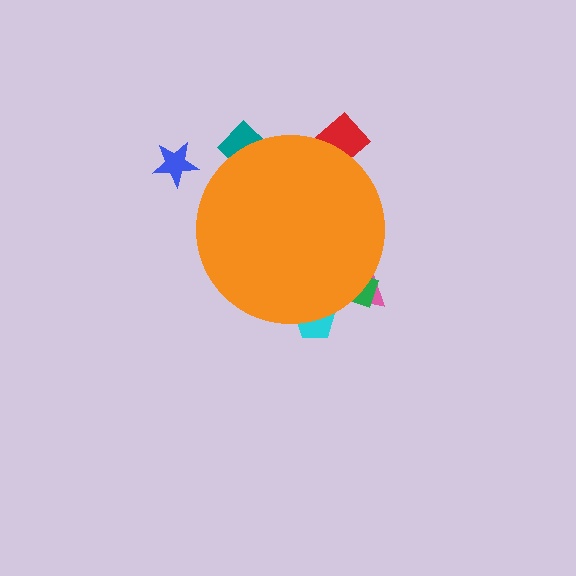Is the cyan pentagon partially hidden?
Yes, the cyan pentagon is partially hidden behind the orange circle.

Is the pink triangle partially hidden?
Yes, the pink triangle is partially hidden behind the orange circle.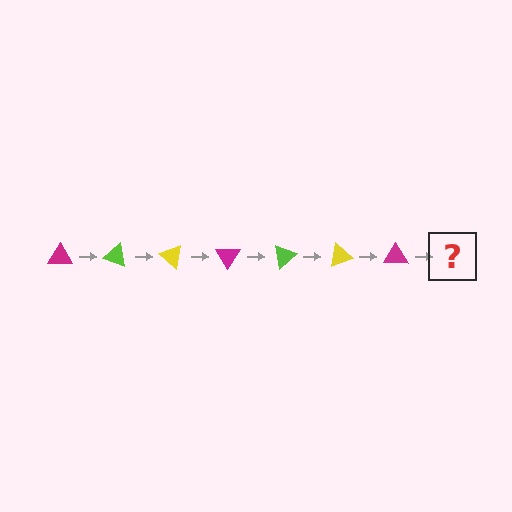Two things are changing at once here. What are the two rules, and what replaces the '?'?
The two rules are that it rotates 20 degrees each step and the color cycles through magenta, lime, and yellow. The '?' should be a lime triangle, rotated 140 degrees from the start.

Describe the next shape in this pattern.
It should be a lime triangle, rotated 140 degrees from the start.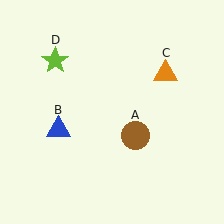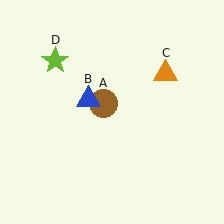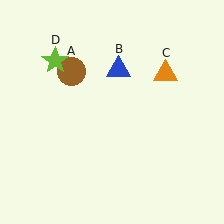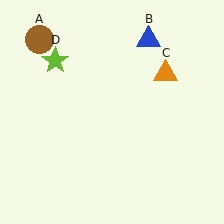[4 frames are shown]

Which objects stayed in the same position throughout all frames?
Orange triangle (object C) and lime star (object D) remained stationary.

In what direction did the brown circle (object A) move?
The brown circle (object A) moved up and to the left.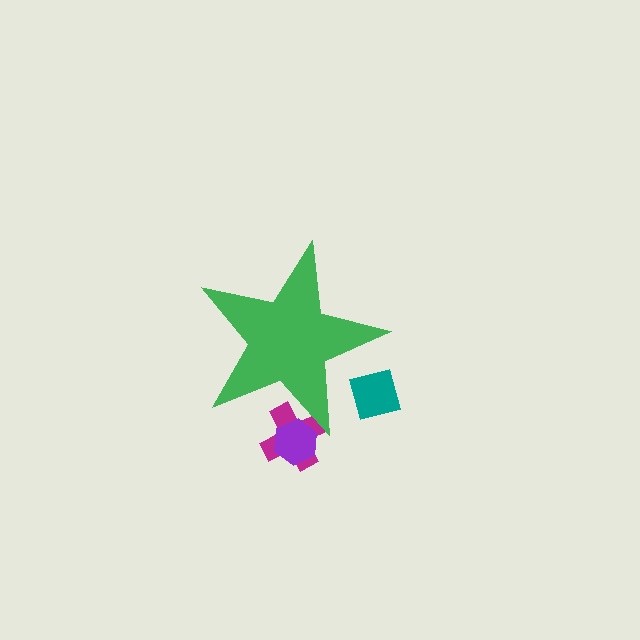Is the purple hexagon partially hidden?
Yes, the purple hexagon is partially hidden behind the green star.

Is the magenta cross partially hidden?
Yes, the magenta cross is partially hidden behind the green star.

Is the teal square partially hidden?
Yes, the teal square is partially hidden behind the green star.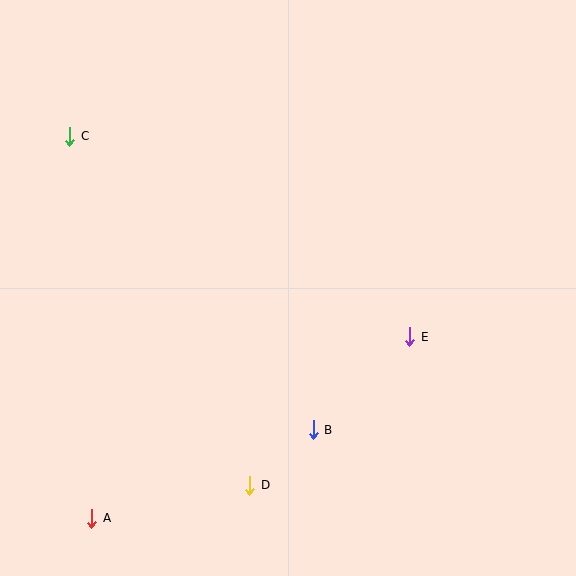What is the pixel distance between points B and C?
The distance between B and C is 381 pixels.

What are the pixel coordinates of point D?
Point D is at (250, 485).